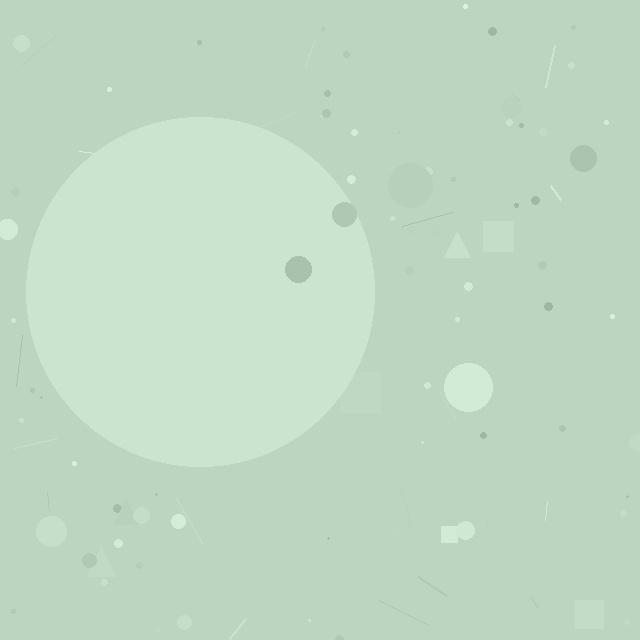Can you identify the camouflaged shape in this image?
The camouflaged shape is a circle.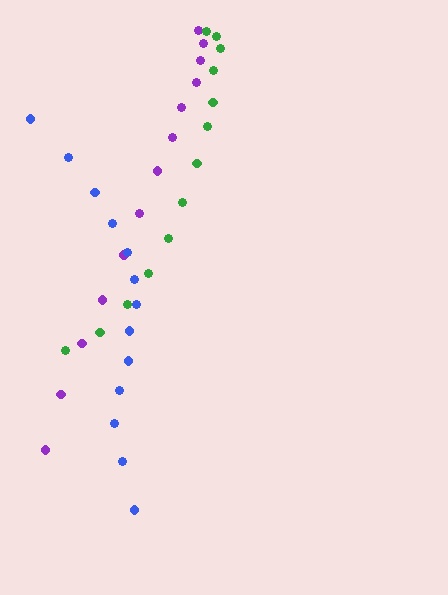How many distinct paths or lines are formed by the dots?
There are 3 distinct paths.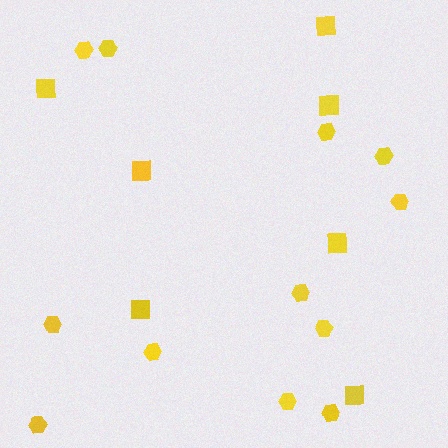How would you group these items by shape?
There are 2 groups: one group of squares (7) and one group of hexagons (12).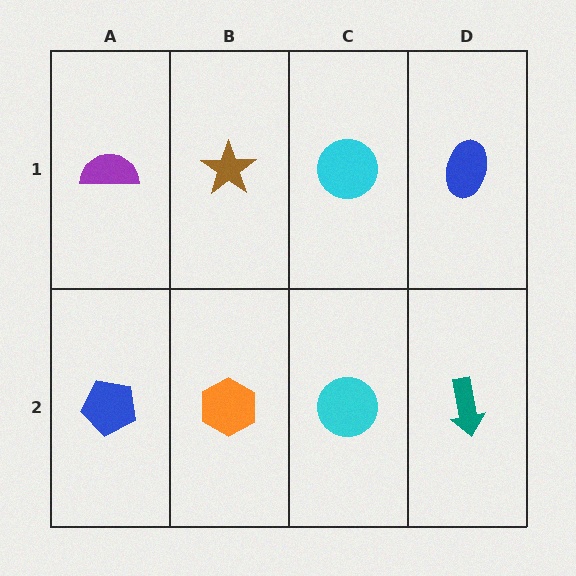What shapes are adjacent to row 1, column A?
A blue pentagon (row 2, column A), a brown star (row 1, column B).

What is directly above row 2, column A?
A purple semicircle.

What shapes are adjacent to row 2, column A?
A purple semicircle (row 1, column A), an orange hexagon (row 2, column B).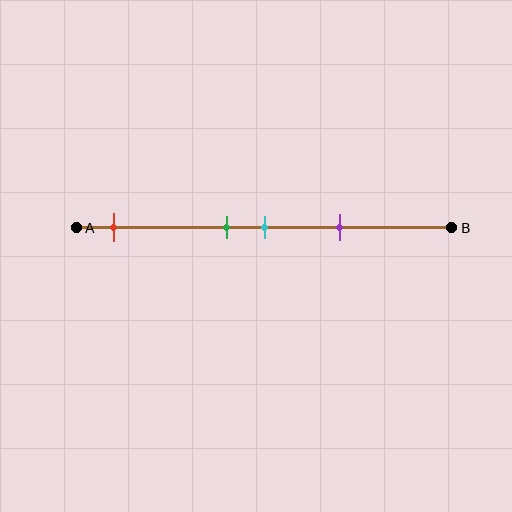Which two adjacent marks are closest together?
The green and cyan marks are the closest adjacent pair.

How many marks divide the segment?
There are 4 marks dividing the segment.